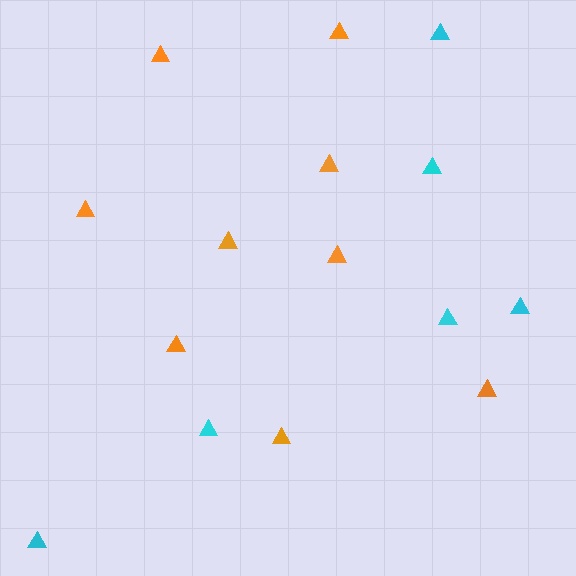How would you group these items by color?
There are 2 groups: one group of cyan triangles (6) and one group of orange triangles (9).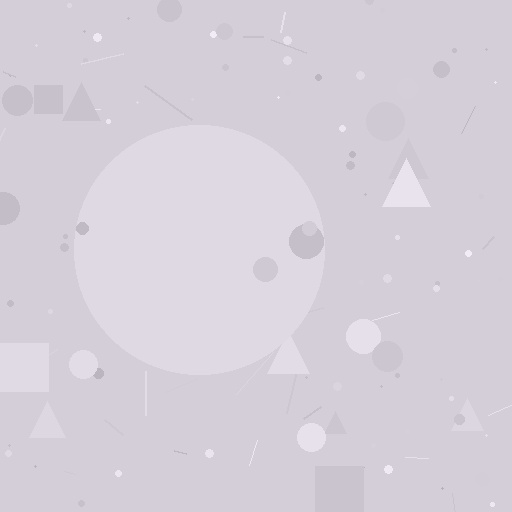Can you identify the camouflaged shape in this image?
The camouflaged shape is a circle.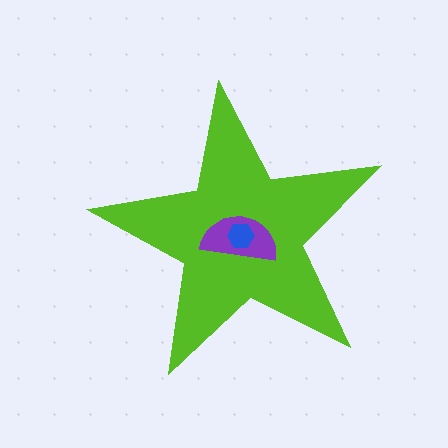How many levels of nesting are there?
3.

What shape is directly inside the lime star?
The purple semicircle.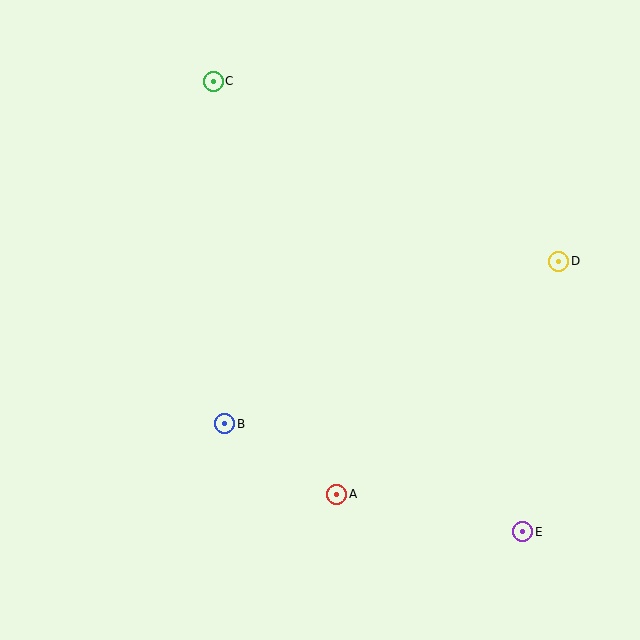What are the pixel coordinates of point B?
Point B is at (225, 424).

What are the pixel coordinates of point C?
Point C is at (213, 81).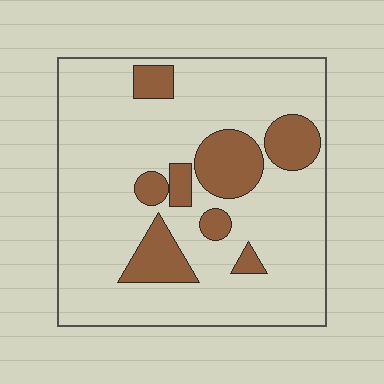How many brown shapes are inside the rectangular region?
8.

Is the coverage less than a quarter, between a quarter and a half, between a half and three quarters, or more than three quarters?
Less than a quarter.